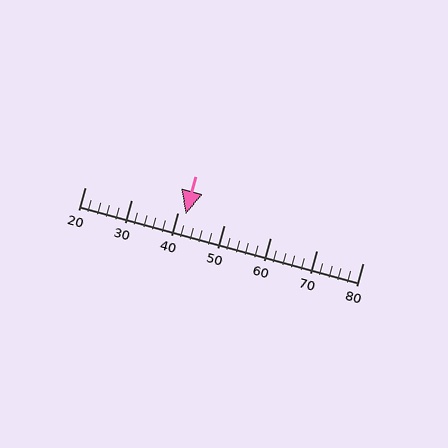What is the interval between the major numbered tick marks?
The major tick marks are spaced 10 units apart.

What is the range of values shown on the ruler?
The ruler shows values from 20 to 80.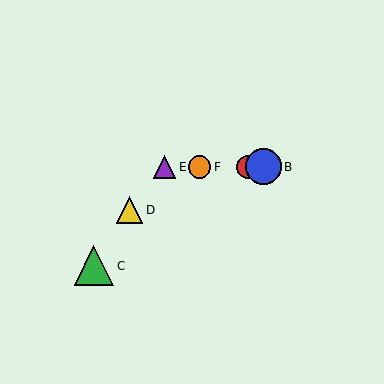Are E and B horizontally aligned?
Yes, both are at y≈167.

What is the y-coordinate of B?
Object B is at y≈167.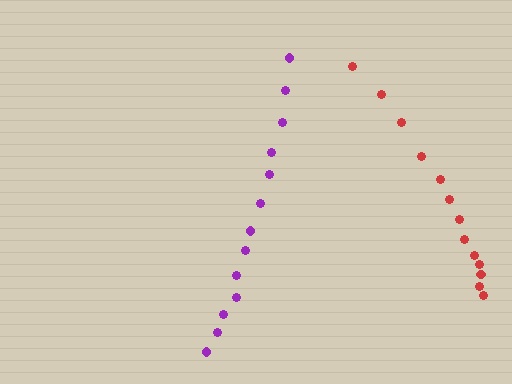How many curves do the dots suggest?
There are 2 distinct paths.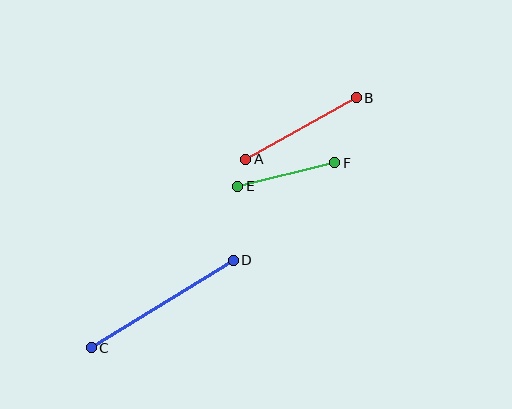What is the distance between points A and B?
The distance is approximately 126 pixels.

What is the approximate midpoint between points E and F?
The midpoint is at approximately (286, 175) pixels.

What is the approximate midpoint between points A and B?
The midpoint is at approximately (301, 129) pixels.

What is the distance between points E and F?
The distance is approximately 100 pixels.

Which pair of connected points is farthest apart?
Points C and D are farthest apart.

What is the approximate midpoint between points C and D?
The midpoint is at approximately (162, 304) pixels.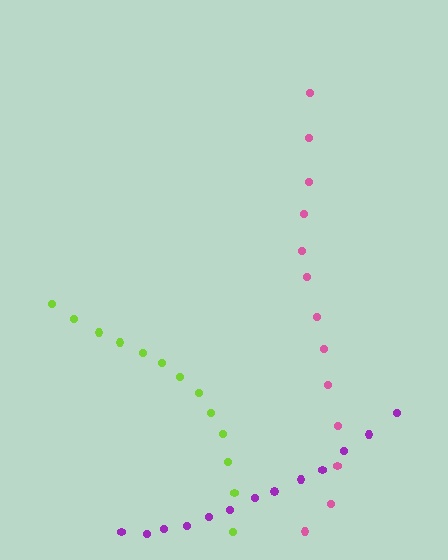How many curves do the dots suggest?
There are 3 distinct paths.